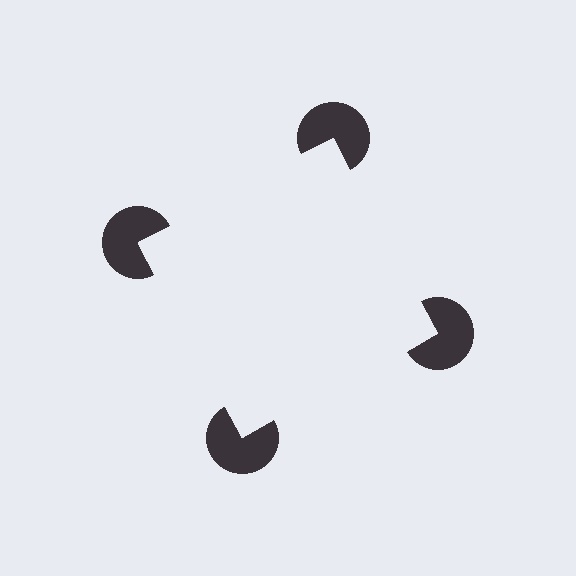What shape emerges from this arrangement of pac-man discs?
An illusory square — its edges are inferred from the aligned wedge cuts in the pac-man discs, not physically drawn.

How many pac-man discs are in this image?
There are 4 — one at each vertex of the illusory square.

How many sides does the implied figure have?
4 sides.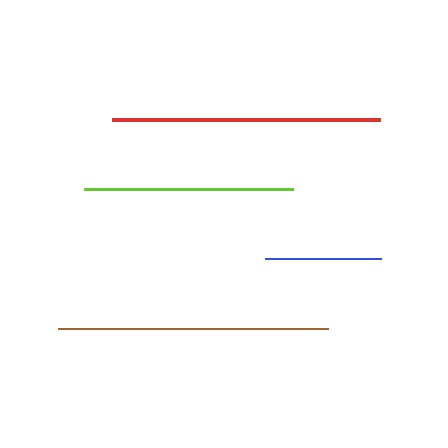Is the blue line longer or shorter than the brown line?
The brown line is longer than the blue line.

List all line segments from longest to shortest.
From longest to shortest: brown, red, lime, blue.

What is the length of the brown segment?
The brown segment is approximately 270 pixels long.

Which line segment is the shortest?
The blue line is the shortest at approximately 116 pixels.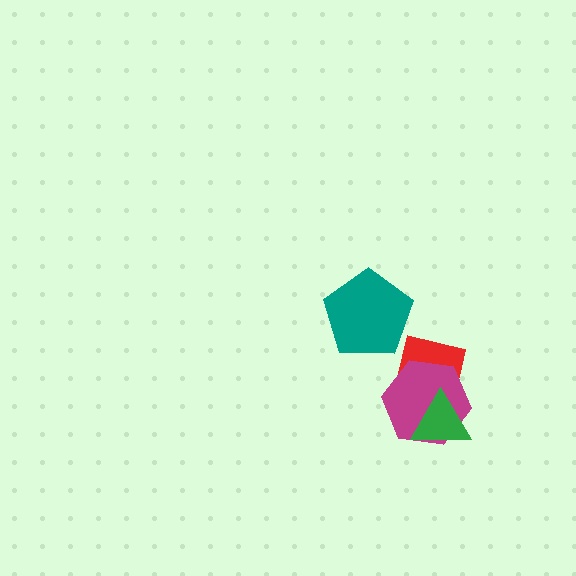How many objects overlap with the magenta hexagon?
2 objects overlap with the magenta hexagon.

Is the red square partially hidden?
Yes, it is partially covered by another shape.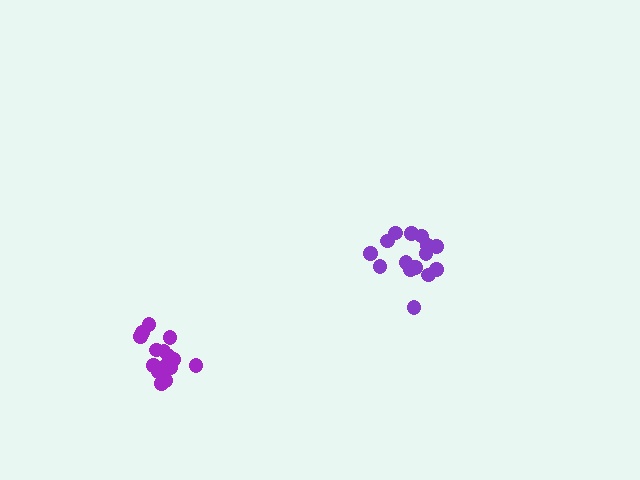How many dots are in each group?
Group 1: 15 dots, Group 2: 15 dots (30 total).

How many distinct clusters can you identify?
There are 2 distinct clusters.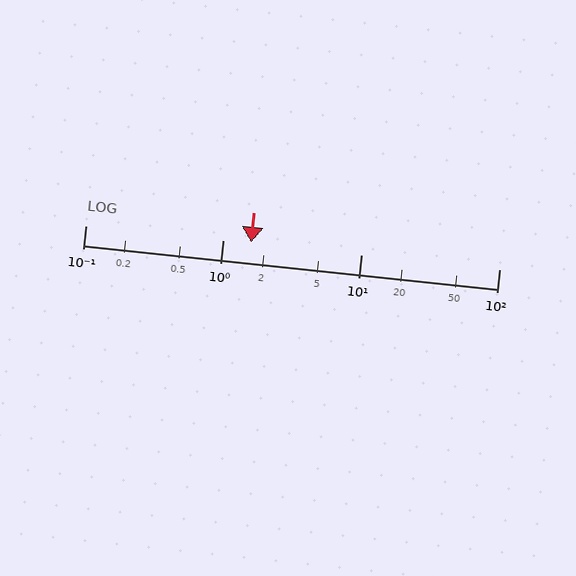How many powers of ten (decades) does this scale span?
The scale spans 3 decades, from 0.1 to 100.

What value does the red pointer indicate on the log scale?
The pointer indicates approximately 1.6.